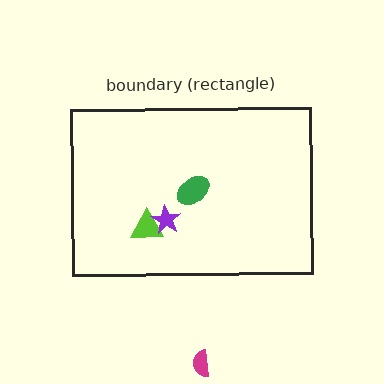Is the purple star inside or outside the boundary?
Inside.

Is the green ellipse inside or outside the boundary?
Inside.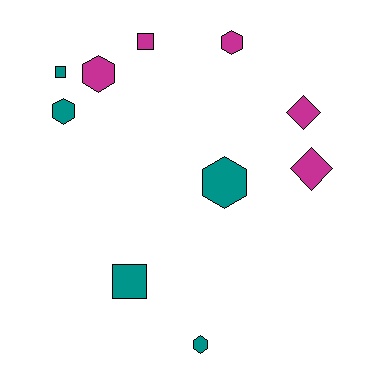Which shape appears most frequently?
Hexagon, with 5 objects.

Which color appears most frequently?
Teal, with 5 objects.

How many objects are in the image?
There are 10 objects.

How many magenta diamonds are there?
There are 2 magenta diamonds.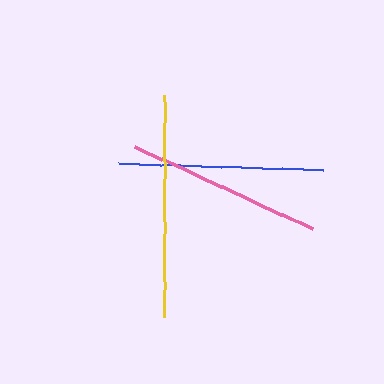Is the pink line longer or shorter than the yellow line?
The yellow line is longer than the pink line.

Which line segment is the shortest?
The pink line is the shortest at approximately 195 pixels.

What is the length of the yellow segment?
The yellow segment is approximately 222 pixels long.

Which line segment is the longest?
The yellow line is the longest at approximately 222 pixels.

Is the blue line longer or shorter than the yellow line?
The yellow line is longer than the blue line.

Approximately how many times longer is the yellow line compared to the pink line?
The yellow line is approximately 1.1 times the length of the pink line.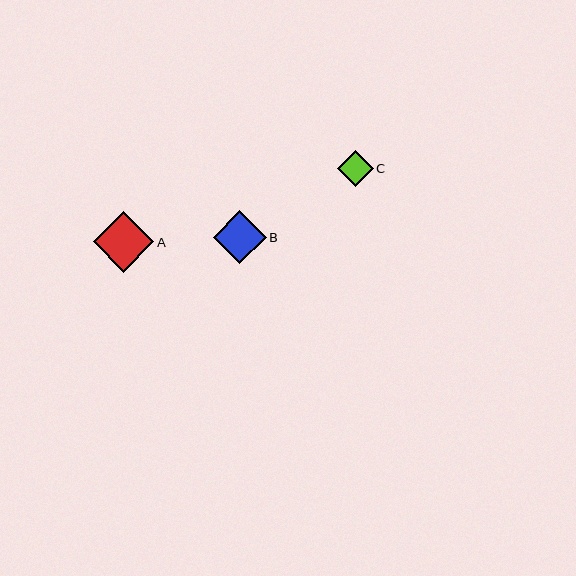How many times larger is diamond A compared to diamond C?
Diamond A is approximately 1.7 times the size of diamond C.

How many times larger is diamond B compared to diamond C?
Diamond B is approximately 1.5 times the size of diamond C.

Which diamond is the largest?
Diamond A is the largest with a size of approximately 61 pixels.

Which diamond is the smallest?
Diamond C is the smallest with a size of approximately 36 pixels.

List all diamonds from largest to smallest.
From largest to smallest: A, B, C.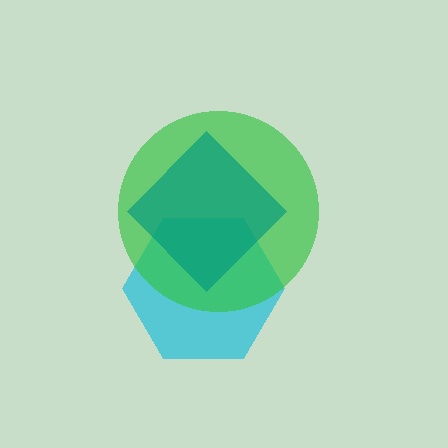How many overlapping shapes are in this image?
There are 3 overlapping shapes in the image.